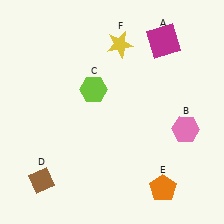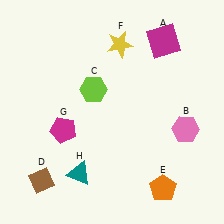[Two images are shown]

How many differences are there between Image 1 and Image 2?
There are 2 differences between the two images.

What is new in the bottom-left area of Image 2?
A teal triangle (H) was added in the bottom-left area of Image 2.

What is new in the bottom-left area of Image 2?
A magenta pentagon (G) was added in the bottom-left area of Image 2.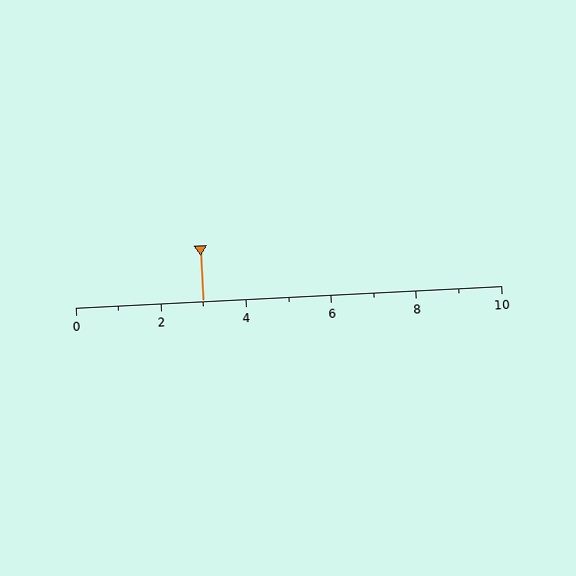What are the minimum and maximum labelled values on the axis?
The axis runs from 0 to 10.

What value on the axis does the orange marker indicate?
The marker indicates approximately 3.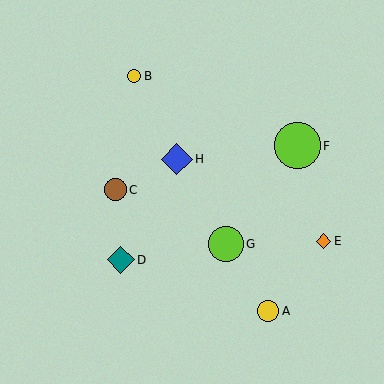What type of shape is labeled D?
Shape D is a teal diamond.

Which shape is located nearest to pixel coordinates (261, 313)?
The yellow circle (labeled A) at (268, 311) is nearest to that location.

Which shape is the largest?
The lime circle (labeled F) is the largest.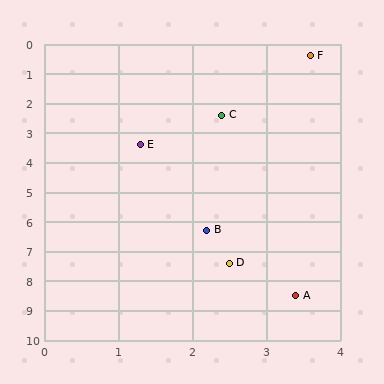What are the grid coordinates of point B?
Point B is at approximately (2.2, 6.3).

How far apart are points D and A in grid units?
Points D and A are about 1.4 grid units apart.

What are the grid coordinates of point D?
Point D is at approximately (2.5, 7.4).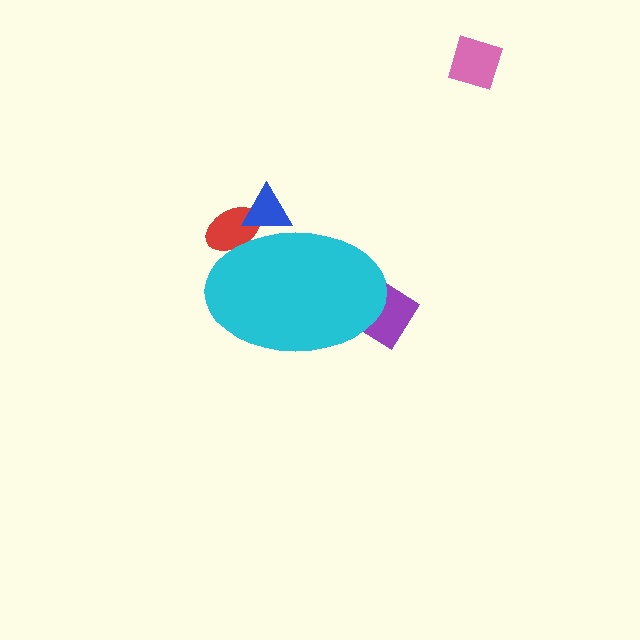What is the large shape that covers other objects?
A cyan ellipse.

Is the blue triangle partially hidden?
Yes, the blue triangle is partially hidden behind the cyan ellipse.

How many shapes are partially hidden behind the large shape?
3 shapes are partially hidden.